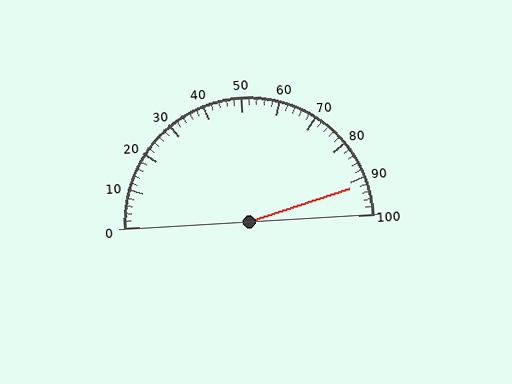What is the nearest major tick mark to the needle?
The nearest major tick mark is 90.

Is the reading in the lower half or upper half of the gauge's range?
The reading is in the upper half of the range (0 to 100).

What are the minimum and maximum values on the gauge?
The gauge ranges from 0 to 100.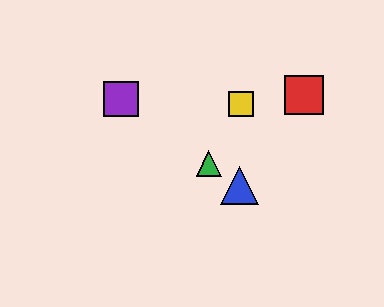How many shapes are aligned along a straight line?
3 shapes (the blue triangle, the green triangle, the purple square) are aligned along a straight line.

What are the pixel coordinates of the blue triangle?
The blue triangle is at (239, 185).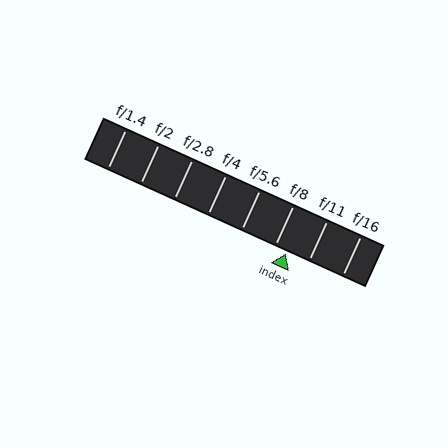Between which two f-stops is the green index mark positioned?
The index mark is between f/8 and f/11.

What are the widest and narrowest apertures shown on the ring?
The widest aperture shown is f/1.4 and the narrowest is f/16.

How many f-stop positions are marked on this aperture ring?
There are 8 f-stop positions marked.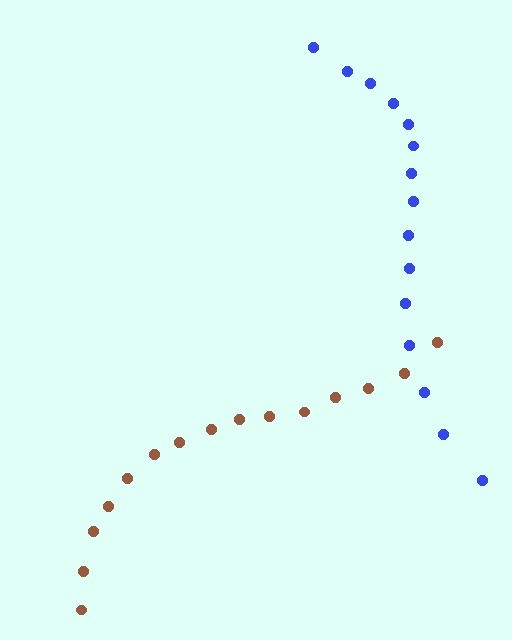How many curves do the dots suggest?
There are 2 distinct paths.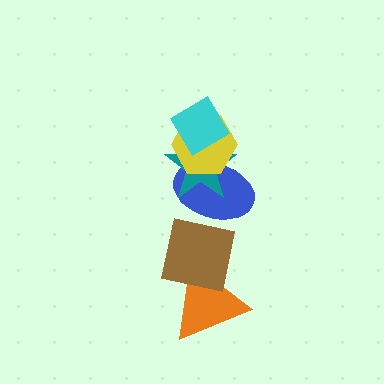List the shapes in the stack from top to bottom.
From top to bottom: the cyan diamond, the yellow hexagon, the teal star, the blue ellipse, the brown square, the orange triangle.